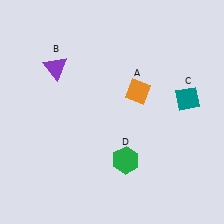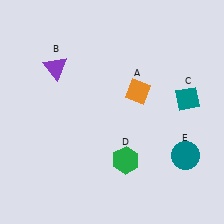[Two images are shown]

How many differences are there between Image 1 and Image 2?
There is 1 difference between the two images.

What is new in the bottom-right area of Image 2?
A teal circle (E) was added in the bottom-right area of Image 2.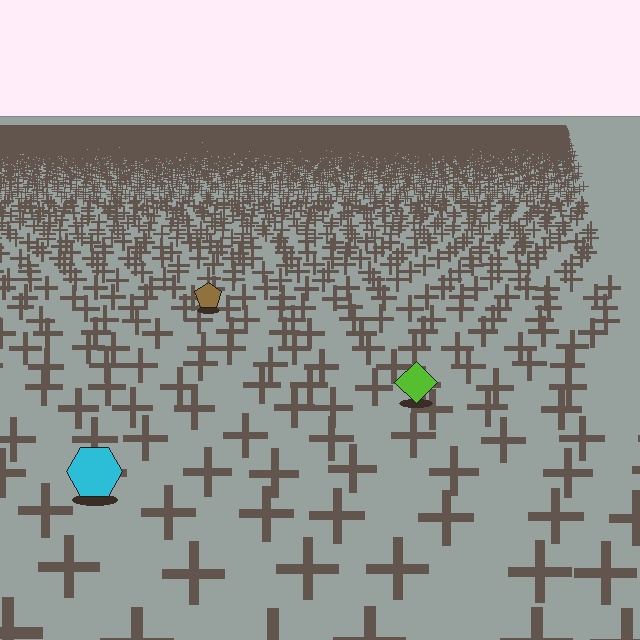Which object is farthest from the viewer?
The brown pentagon is farthest from the viewer. It appears smaller and the ground texture around it is denser.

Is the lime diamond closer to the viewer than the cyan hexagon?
No. The cyan hexagon is closer — you can tell from the texture gradient: the ground texture is coarser near it.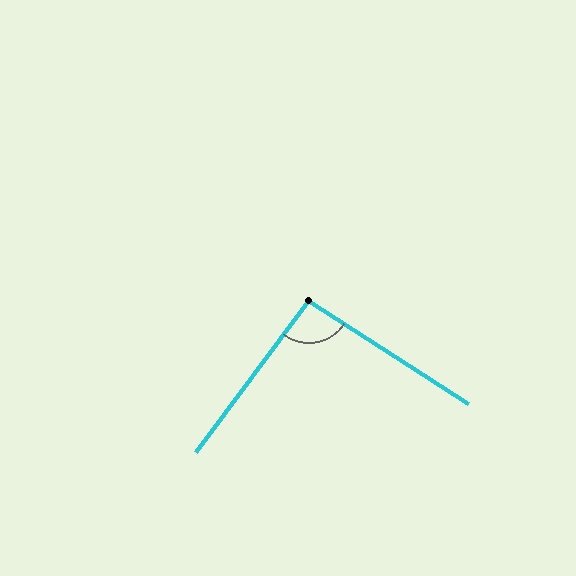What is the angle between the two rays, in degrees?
Approximately 94 degrees.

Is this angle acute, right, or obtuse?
It is approximately a right angle.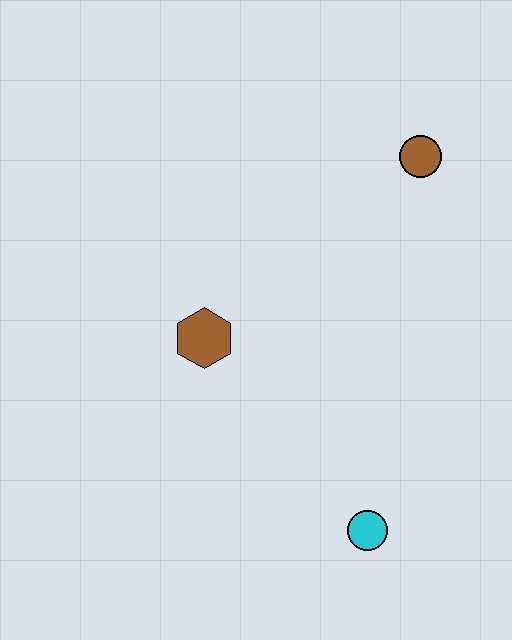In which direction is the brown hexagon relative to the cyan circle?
The brown hexagon is above the cyan circle.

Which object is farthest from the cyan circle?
The brown circle is farthest from the cyan circle.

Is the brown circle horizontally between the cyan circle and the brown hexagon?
No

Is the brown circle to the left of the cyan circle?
No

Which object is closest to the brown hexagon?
The cyan circle is closest to the brown hexagon.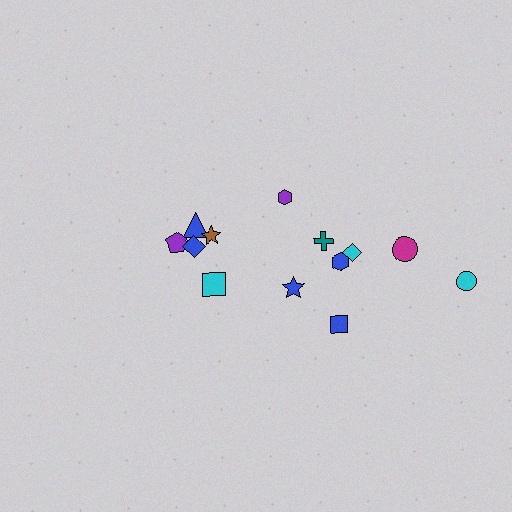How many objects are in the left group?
There are 5 objects.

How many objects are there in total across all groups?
There are 13 objects.